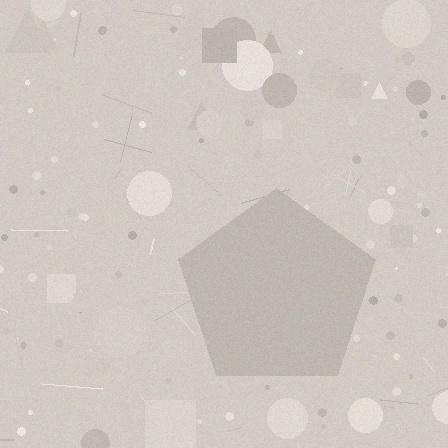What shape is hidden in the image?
A pentagon is hidden in the image.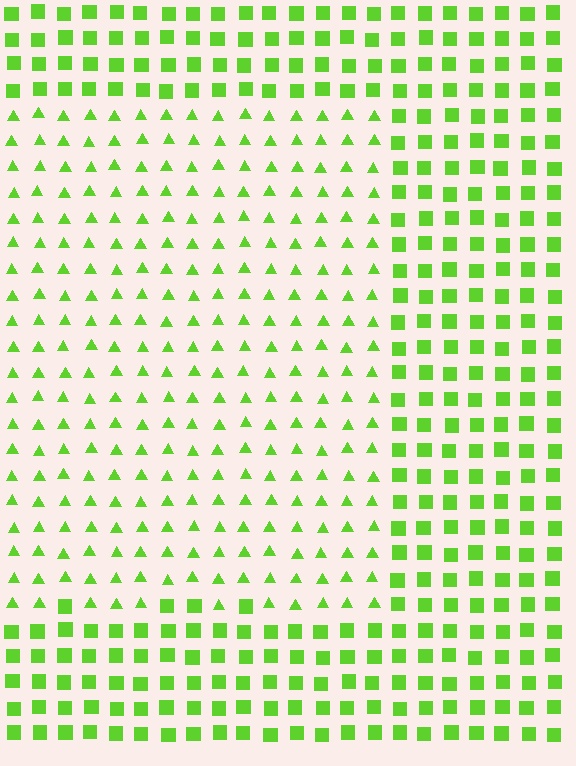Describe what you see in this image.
The image is filled with small lime elements arranged in a uniform grid. A rectangle-shaped region contains triangles, while the surrounding area contains squares. The boundary is defined purely by the change in element shape.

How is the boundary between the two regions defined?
The boundary is defined by a change in element shape: triangles inside vs. squares outside. All elements share the same color and spacing.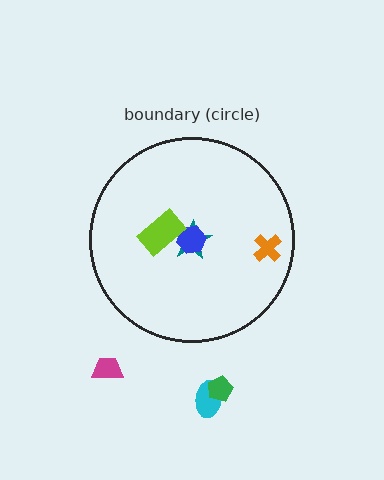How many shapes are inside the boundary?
4 inside, 3 outside.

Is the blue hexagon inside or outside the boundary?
Inside.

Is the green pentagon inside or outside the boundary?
Outside.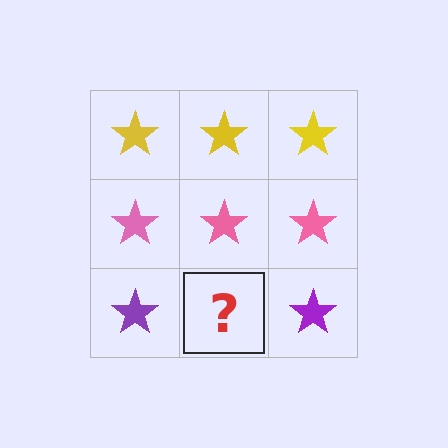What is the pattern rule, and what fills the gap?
The rule is that each row has a consistent color. The gap should be filled with a purple star.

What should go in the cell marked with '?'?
The missing cell should contain a purple star.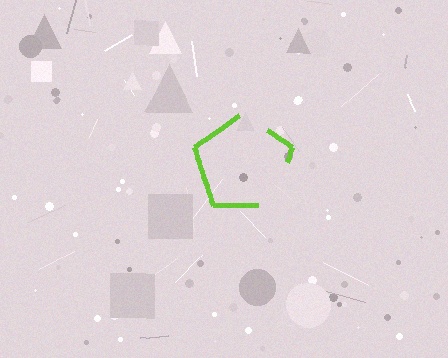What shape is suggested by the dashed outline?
The dashed outline suggests a pentagon.